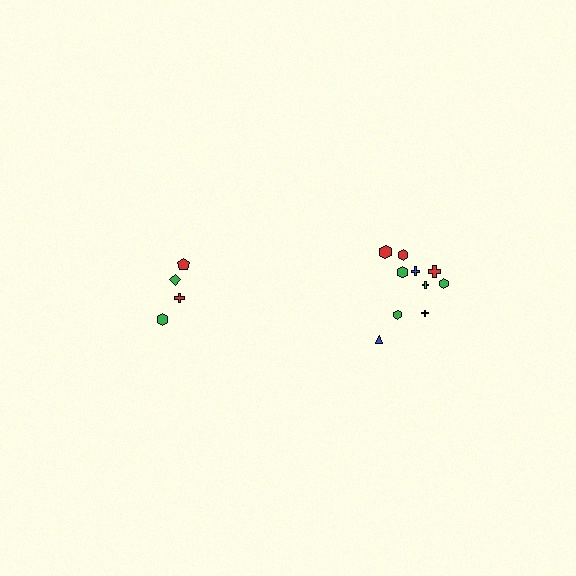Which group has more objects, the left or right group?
The right group.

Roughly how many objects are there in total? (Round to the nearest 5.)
Roughly 15 objects in total.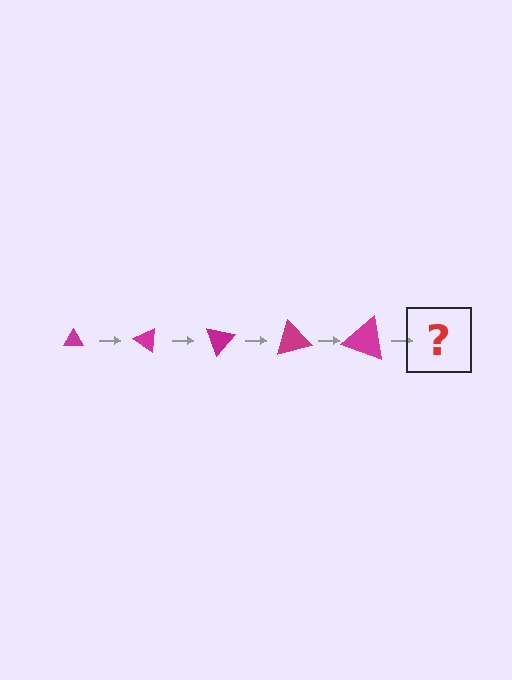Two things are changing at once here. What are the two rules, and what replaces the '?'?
The two rules are that the triangle grows larger each step and it rotates 35 degrees each step. The '?' should be a triangle, larger than the previous one and rotated 175 degrees from the start.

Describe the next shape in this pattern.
It should be a triangle, larger than the previous one and rotated 175 degrees from the start.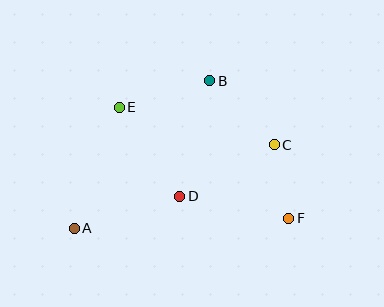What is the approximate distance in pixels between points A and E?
The distance between A and E is approximately 129 pixels.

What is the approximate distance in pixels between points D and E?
The distance between D and E is approximately 108 pixels.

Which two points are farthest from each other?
Points A and C are farthest from each other.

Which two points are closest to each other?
Points C and F are closest to each other.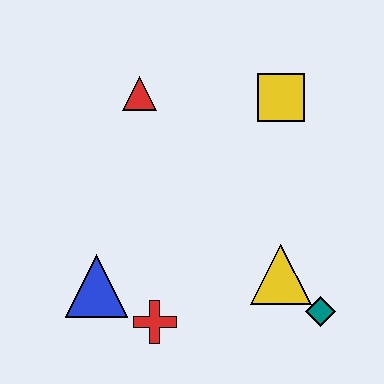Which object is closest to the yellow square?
The red triangle is closest to the yellow square.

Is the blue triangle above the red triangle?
No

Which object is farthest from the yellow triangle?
The red triangle is farthest from the yellow triangle.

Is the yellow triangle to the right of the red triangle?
Yes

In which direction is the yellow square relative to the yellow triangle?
The yellow square is above the yellow triangle.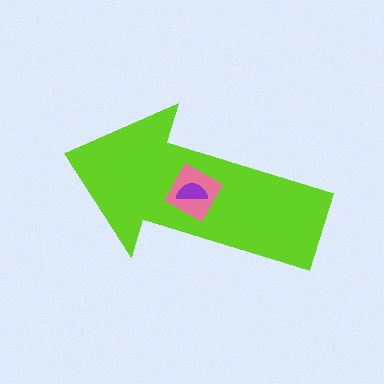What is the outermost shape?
The lime arrow.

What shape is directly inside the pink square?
The purple semicircle.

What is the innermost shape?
The purple semicircle.